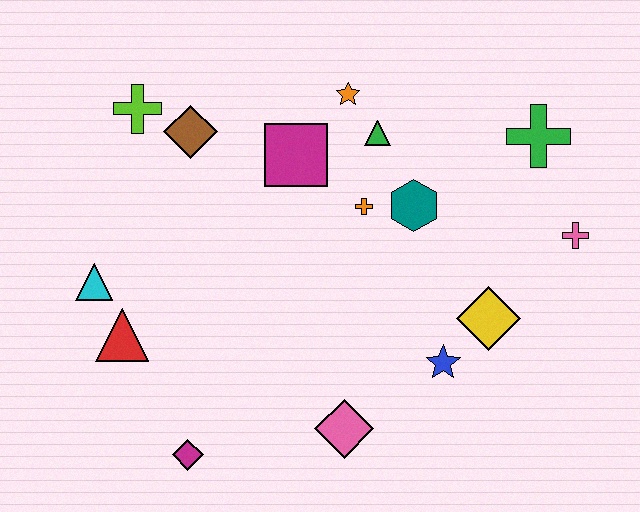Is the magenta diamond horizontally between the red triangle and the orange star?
Yes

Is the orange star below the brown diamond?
No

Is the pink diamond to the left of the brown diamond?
No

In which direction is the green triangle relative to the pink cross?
The green triangle is to the left of the pink cross.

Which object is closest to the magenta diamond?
The red triangle is closest to the magenta diamond.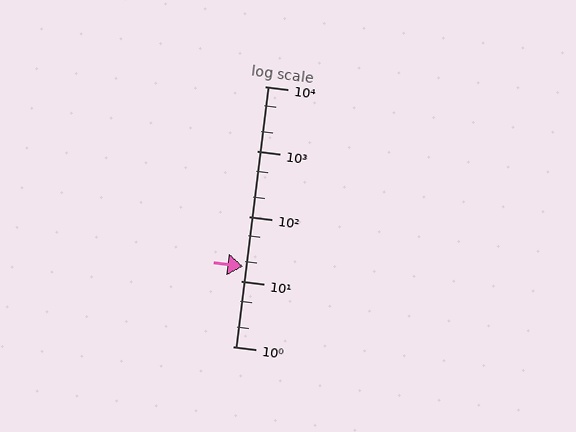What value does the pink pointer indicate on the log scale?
The pointer indicates approximately 17.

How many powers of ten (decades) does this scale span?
The scale spans 4 decades, from 1 to 10000.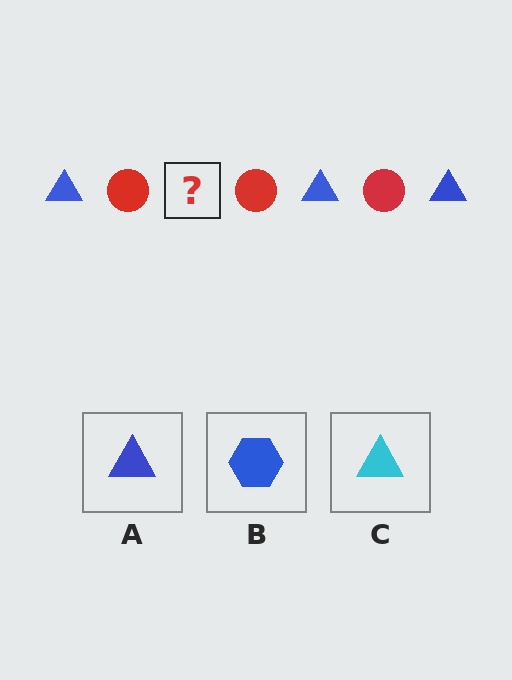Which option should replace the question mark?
Option A.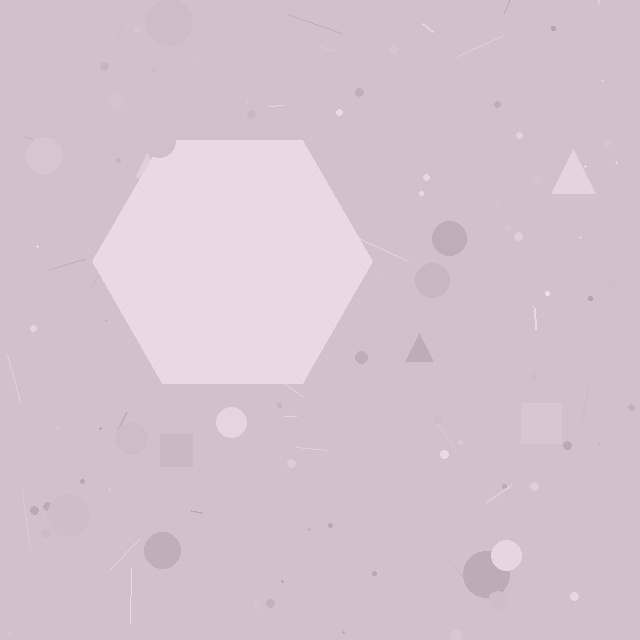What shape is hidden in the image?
A hexagon is hidden in the image.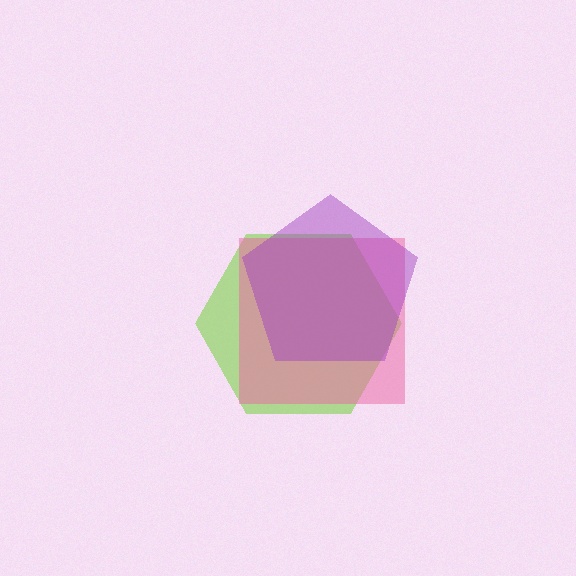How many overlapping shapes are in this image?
There are 3 overlapping shapes in the image.